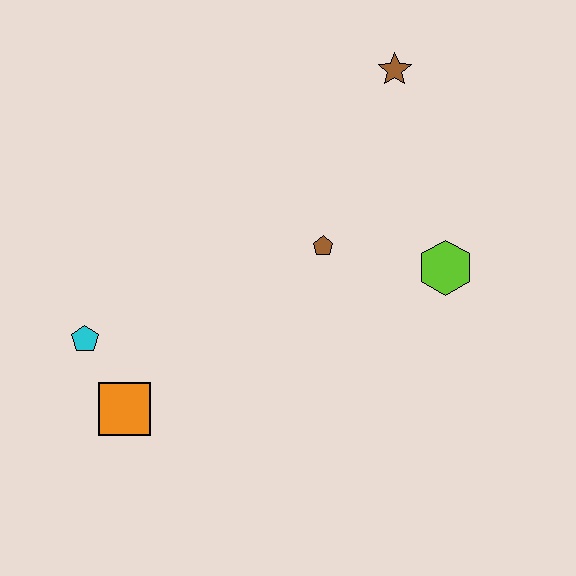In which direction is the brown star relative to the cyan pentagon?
The brown star is to the right of the cyan pentagon.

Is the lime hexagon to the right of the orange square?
Yes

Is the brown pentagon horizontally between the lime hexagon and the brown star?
No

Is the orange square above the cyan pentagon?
No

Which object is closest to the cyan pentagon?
The orange square is closest to the cyan pentagon.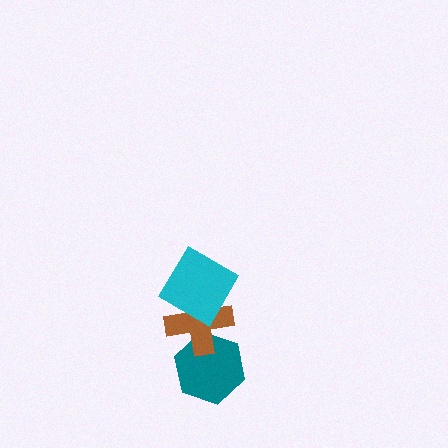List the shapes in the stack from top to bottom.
From top to bottom: the cyan diamond, the brown cross, the teal hexagon.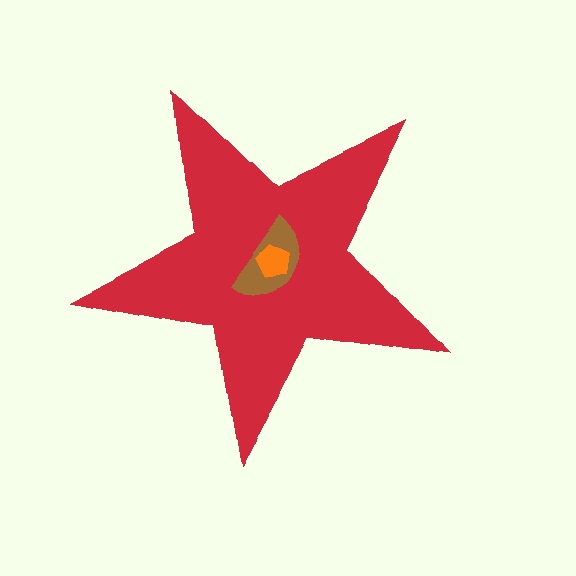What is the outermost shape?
The red star.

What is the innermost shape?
The orange pentagon.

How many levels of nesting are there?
3.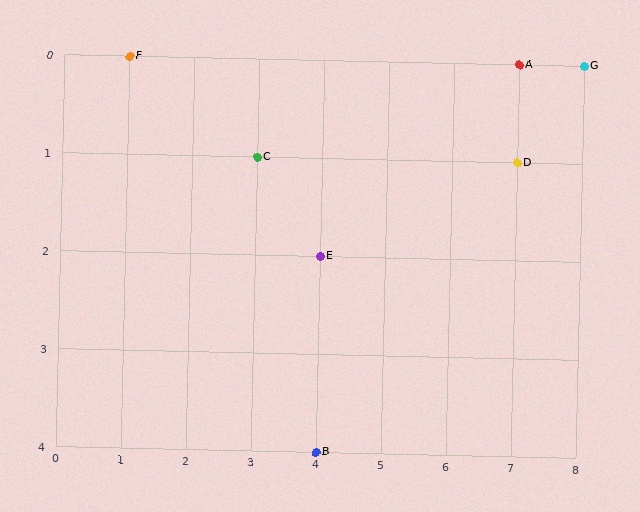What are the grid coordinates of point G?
Point G is at grid coordinates (8, 0).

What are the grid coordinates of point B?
Point B is at grid coordinates (4, 4).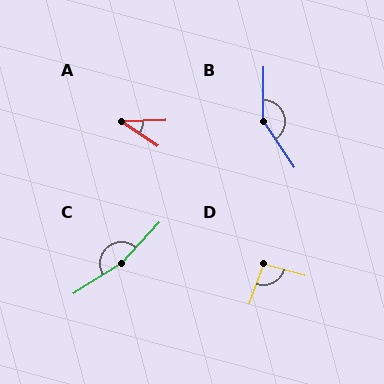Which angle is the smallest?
A, at approximately 37 degrees.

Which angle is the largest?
C, at approximately 165 degrees.